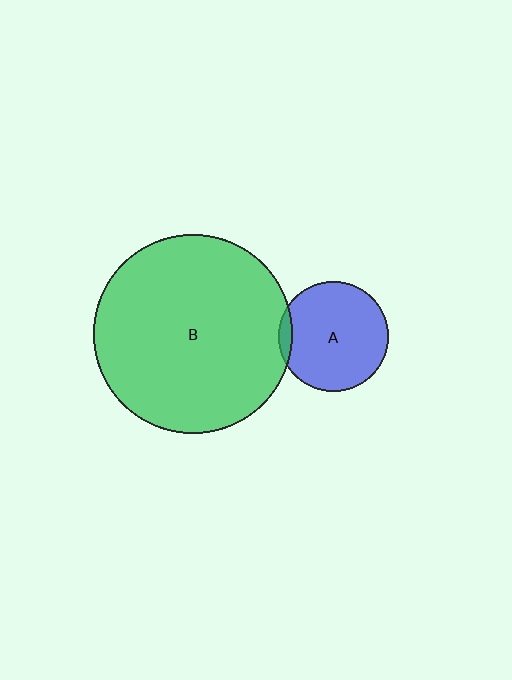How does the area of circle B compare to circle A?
Approximately 3.3 times.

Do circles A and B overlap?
Yes.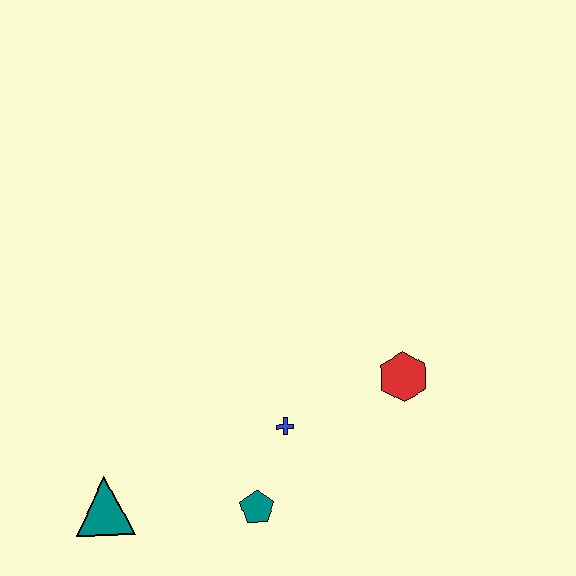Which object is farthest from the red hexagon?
The teal triangle is farthest from the red hexagon.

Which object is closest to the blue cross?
The teal pentagon is closest to the blue cross.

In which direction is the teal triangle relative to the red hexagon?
The teal triangle is to the left of the red hexagon.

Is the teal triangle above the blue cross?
No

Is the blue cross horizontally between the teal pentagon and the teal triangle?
No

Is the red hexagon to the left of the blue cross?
No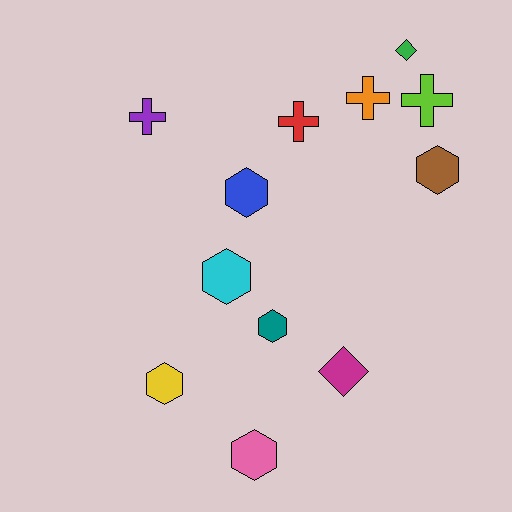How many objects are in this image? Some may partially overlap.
There are 12 objects.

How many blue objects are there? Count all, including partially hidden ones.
There is 1 blue object.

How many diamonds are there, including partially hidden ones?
There are 2 diamonds.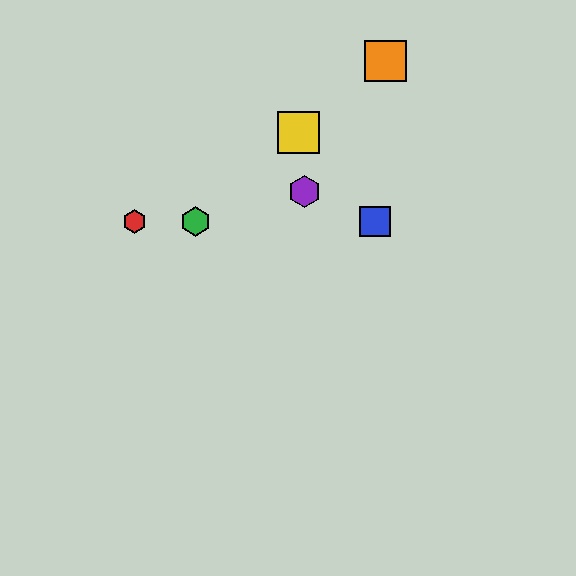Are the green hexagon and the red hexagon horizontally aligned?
Yes, both are at y≈221.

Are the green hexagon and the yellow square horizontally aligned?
No, the green hexagon is at y≈221 and the yellow square is at y≈132.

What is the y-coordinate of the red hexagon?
The red hexagon is at y≈221.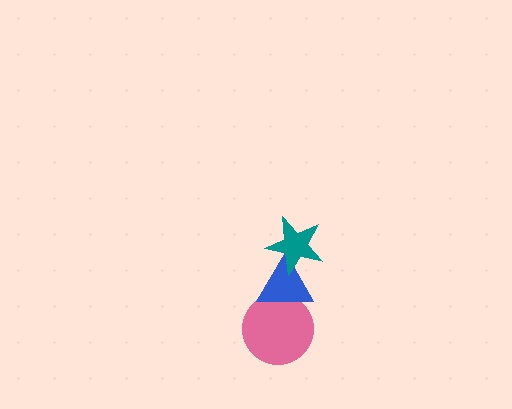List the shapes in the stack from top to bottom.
From top to bottom: the teal star, the blue triangle, the pink circle.